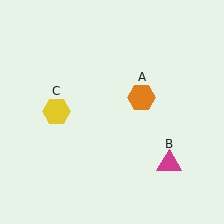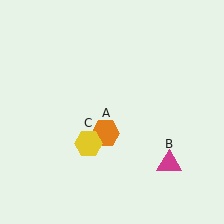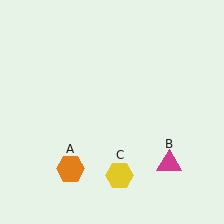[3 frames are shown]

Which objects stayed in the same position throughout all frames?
Magenta triangle (object B) remained stationary.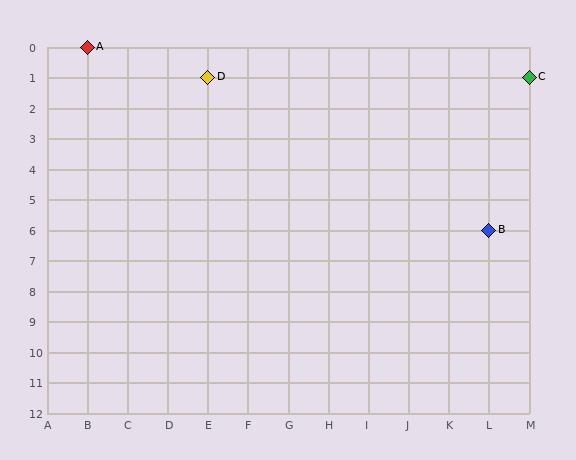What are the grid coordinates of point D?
Point D is at grid coordinates (E, 1).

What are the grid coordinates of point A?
Point A is at grid coordinates (B, 0).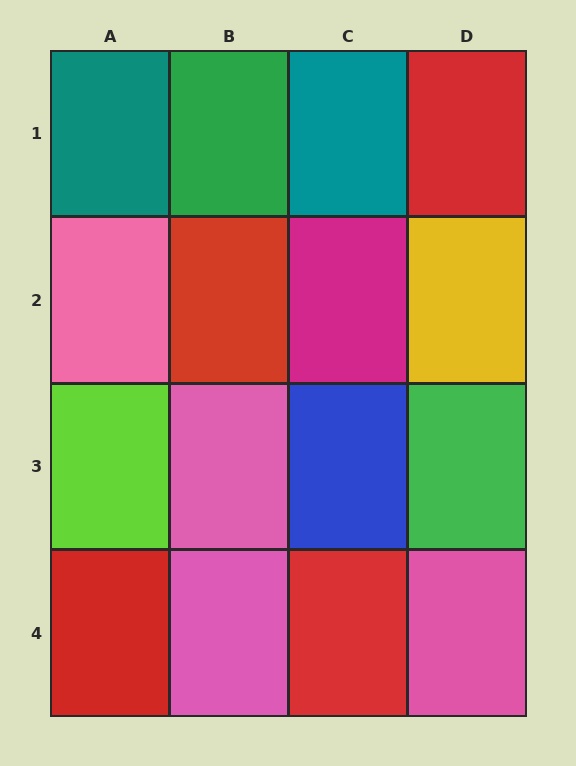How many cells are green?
2 cells are green.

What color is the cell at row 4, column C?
Red.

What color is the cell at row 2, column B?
Red.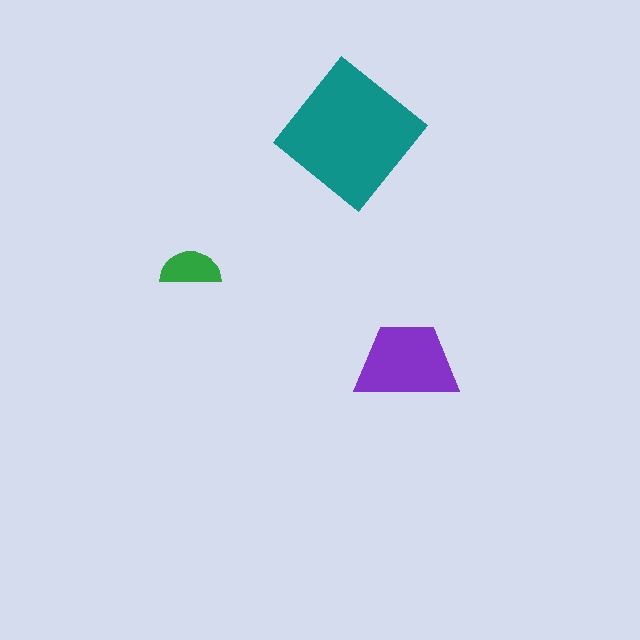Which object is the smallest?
The green semicircle.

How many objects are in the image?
There are 3 objects in the image.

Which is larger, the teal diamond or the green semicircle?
The teal diamond.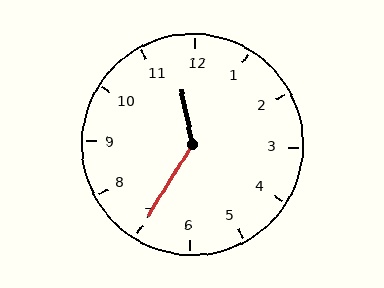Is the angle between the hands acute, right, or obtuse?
It is obtuse.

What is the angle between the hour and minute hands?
Approximately 138 degrees.